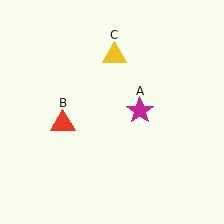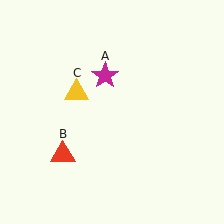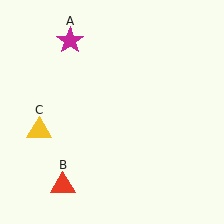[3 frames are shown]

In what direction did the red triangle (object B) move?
The red triangle (object B) moved down.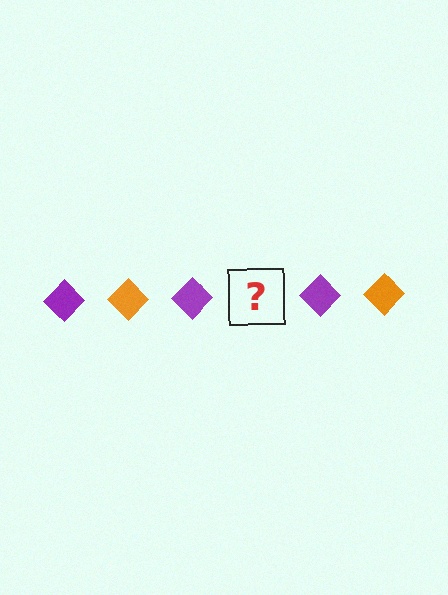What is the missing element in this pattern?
The missing element is an orange diamond.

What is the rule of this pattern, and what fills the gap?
The rule is that the pattern cycles through purple, orange diamonds. The gap should be filled with an orange diamond.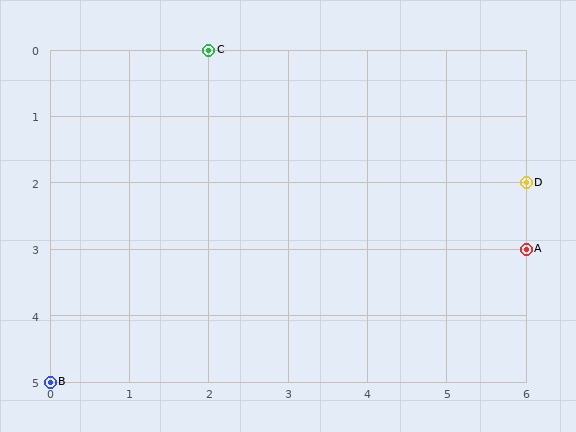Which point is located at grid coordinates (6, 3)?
Point A is at (6, 3).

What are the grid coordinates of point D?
Point D is at grid coordinates (6, 2).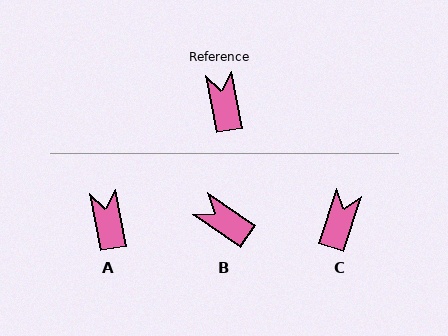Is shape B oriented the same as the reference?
No, it is off by about 45 degrees.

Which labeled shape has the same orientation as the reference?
A.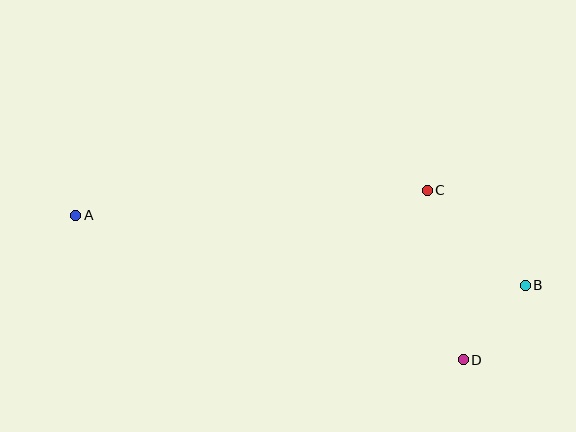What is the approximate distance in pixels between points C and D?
The distance between C and D is approximately 173 pixels.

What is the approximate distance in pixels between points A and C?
The distance between A and C is approximately 352 pixels.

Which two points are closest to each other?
Points B and D are closest to each other.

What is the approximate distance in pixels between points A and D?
The distance between A and D is approximately 414 pixels.